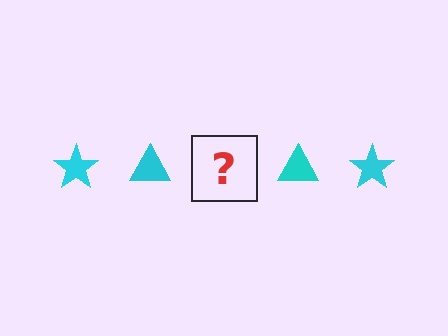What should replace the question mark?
The question mark should be replaced with a cyan star.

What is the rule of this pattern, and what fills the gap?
The rule is that the pattern cycles through star, triangle shapes in cyan. The gap should be filled with a cyan star.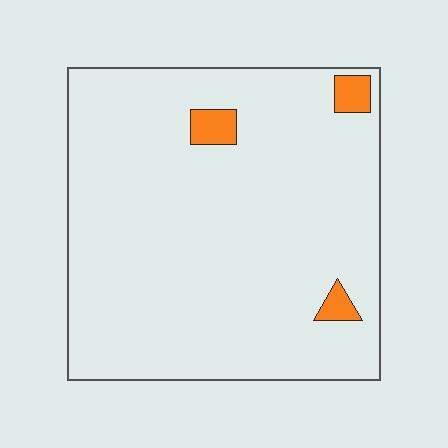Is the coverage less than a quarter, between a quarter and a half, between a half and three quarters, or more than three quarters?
Less than a quarter.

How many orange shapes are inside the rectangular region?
3.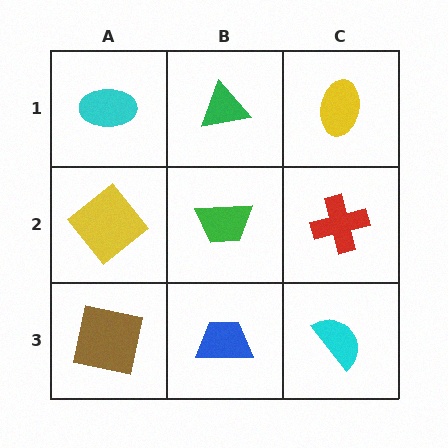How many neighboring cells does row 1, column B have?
3.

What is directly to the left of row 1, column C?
A green triangle.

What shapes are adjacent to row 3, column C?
A red cross (row 2, column C), a blue trapezoid (row 3, column B).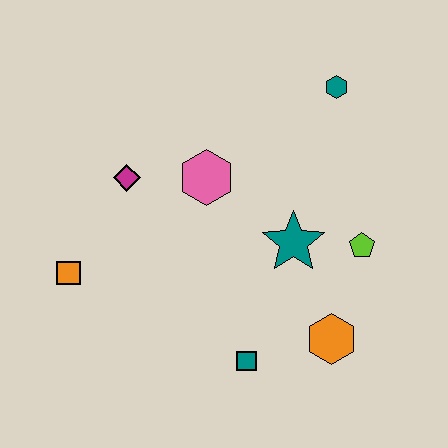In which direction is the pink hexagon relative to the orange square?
The pink hexagon is to the right of the orange square.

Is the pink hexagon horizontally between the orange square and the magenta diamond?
No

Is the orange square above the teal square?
Yes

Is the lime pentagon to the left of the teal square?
No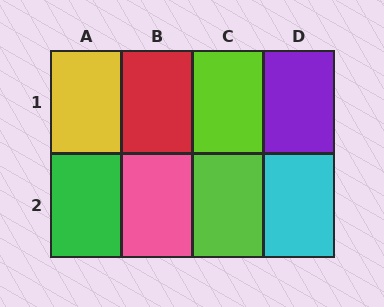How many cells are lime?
2 cells are lime.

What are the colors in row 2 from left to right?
Green, pink, lime, cyan.